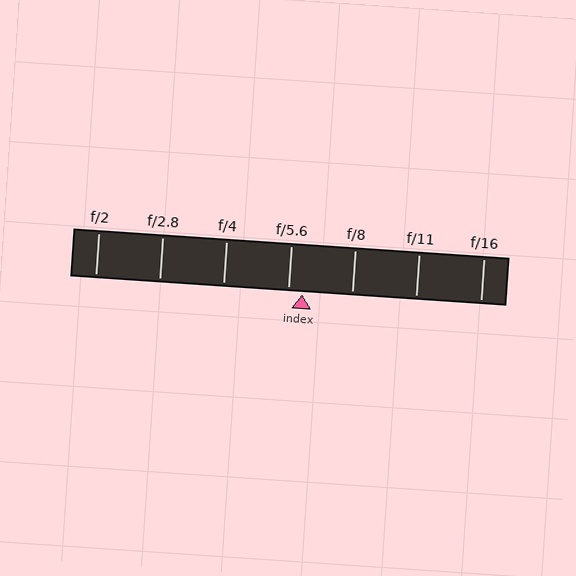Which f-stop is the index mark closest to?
The index mark is closest to f/5.6.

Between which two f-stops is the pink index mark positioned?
The index mark is between f/5.6 and f/8.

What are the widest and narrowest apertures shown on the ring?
The widest aperture shown is f/2 and the narrowest is f/16.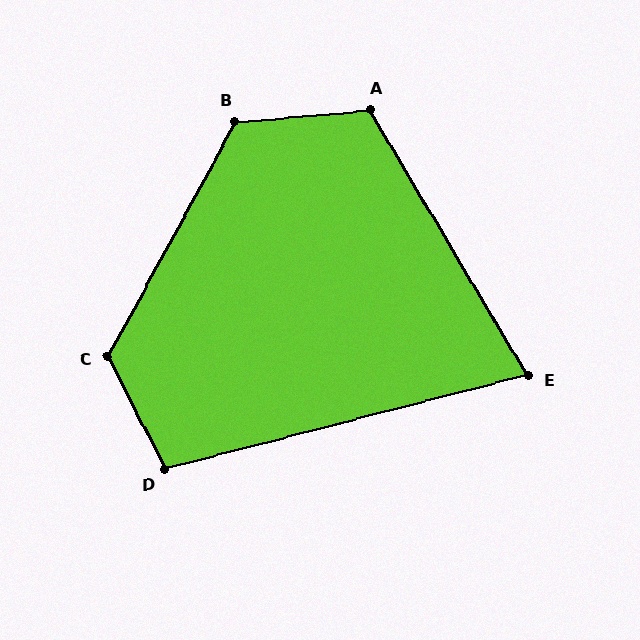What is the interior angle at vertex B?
Approximately 123 degrees (obtuse).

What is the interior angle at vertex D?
Approximately 102 degrees (obtuse).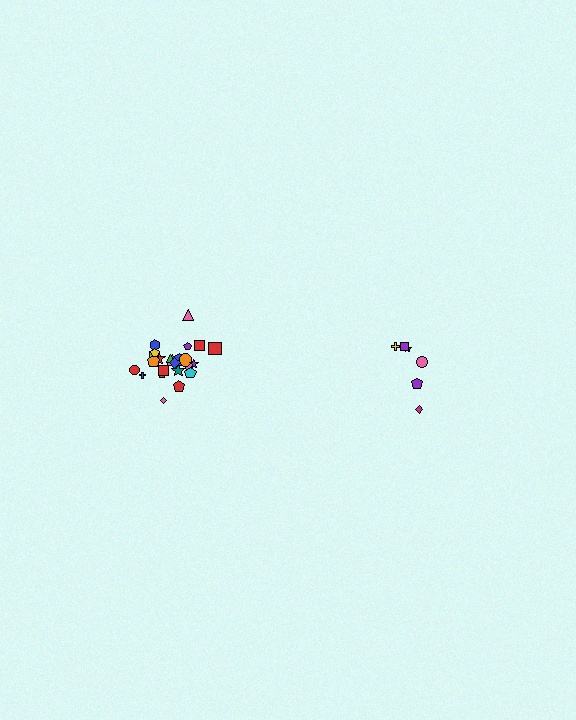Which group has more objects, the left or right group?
The left group.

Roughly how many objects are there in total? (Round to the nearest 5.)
Roughly 30 objects in total.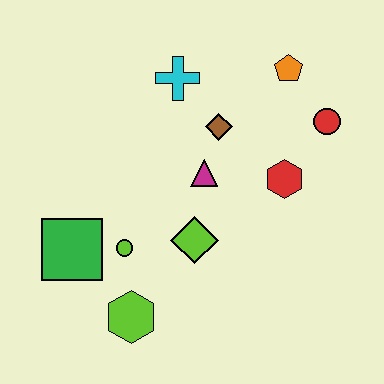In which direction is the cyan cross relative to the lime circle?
The cyan cross is above the lime circle.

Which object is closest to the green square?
The lime circle is closest to the green square.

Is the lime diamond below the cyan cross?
Yes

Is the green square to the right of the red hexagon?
No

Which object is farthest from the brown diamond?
The lime hexagon is farthest from the brown diamond.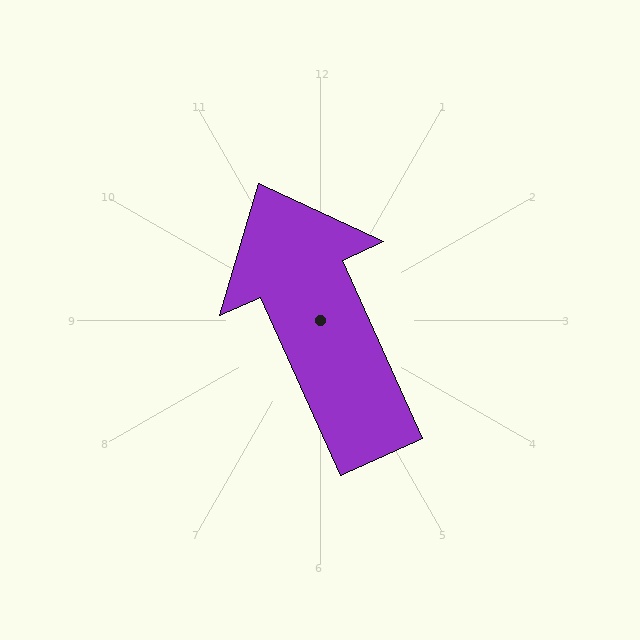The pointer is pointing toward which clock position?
Roughly 11 o'clock.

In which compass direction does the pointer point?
Northwest.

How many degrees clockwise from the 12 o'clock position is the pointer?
Approximately 336 degrees.